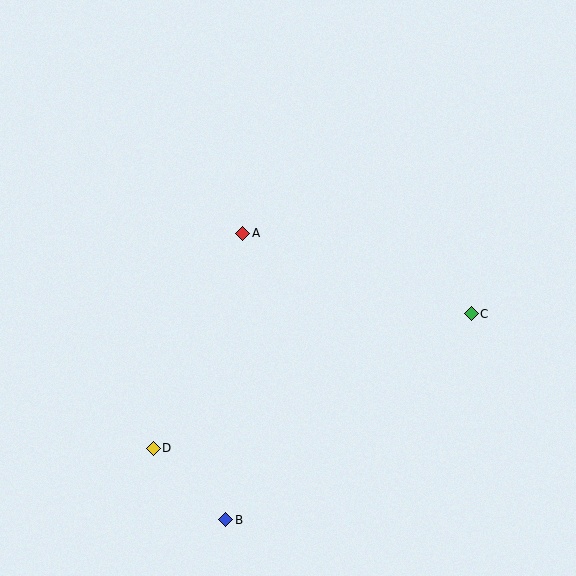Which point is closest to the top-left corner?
Point A is closest to the top-left corner.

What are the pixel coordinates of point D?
Point D is at (153, 448).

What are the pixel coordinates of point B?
Point B is at (226, 520).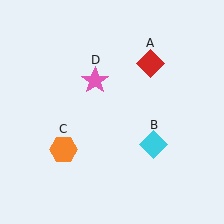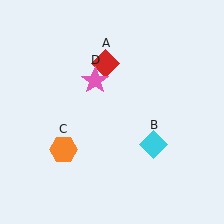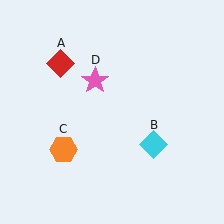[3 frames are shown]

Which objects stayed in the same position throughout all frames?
Cyan diamond (object B) and orange hexagon (object C) and pink star (object D) remained stationary.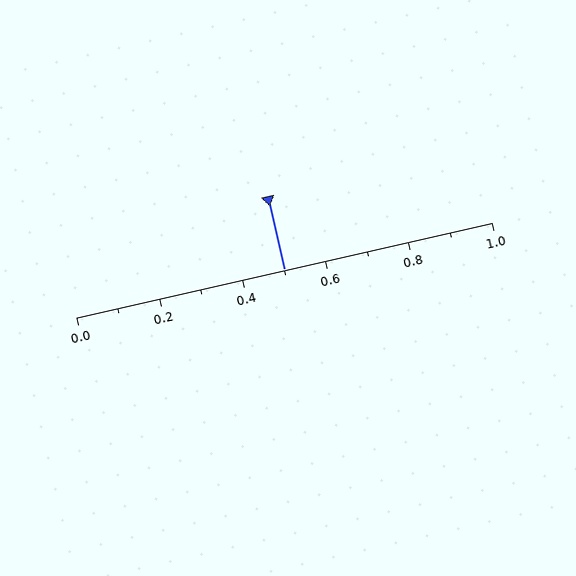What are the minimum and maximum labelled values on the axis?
The axis runs from 0.0 to 1.0.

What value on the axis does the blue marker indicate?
The marker indicates approximately 0.5.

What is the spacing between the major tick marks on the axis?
The major ticks are spaced 0.2 apart.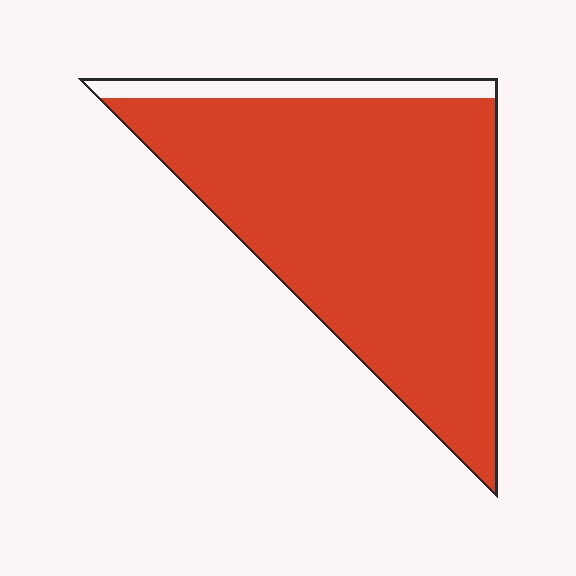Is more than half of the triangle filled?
Yes.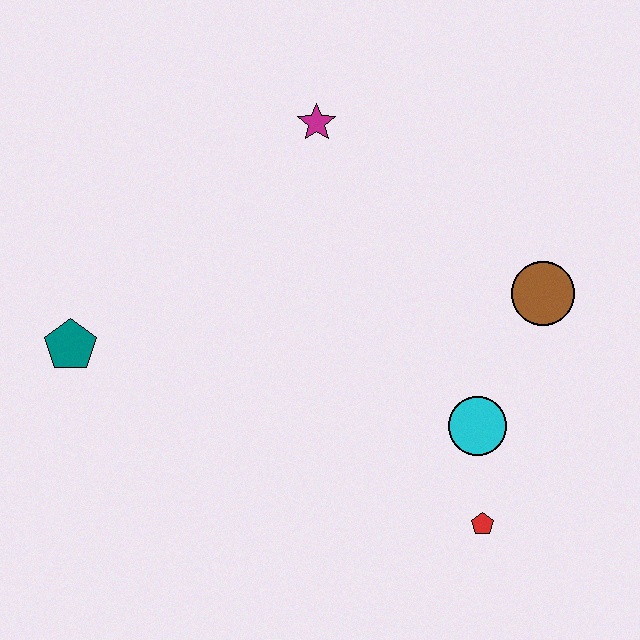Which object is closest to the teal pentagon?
The magenta star is closest to the teal pentagon.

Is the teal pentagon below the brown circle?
Yes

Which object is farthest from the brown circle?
The teal pentagon is farthest from the brown circle.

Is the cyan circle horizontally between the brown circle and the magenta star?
Yes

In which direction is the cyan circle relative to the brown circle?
The cyan circle is below the brown circle.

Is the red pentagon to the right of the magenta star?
Yes